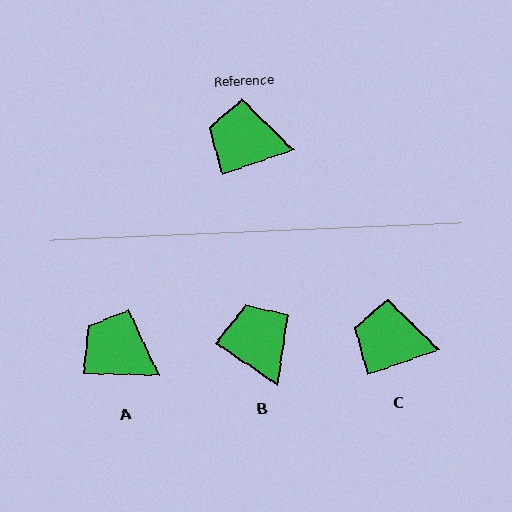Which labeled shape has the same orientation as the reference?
C.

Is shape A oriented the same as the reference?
No, it is off by about 21 degrees.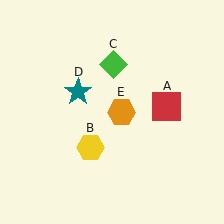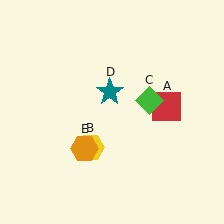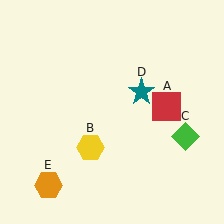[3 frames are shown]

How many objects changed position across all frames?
3 objects changed position: green diamond (object C), teal star (object D), orange hexagon (object E).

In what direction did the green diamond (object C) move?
The green diamond (object C) moved down and to the right.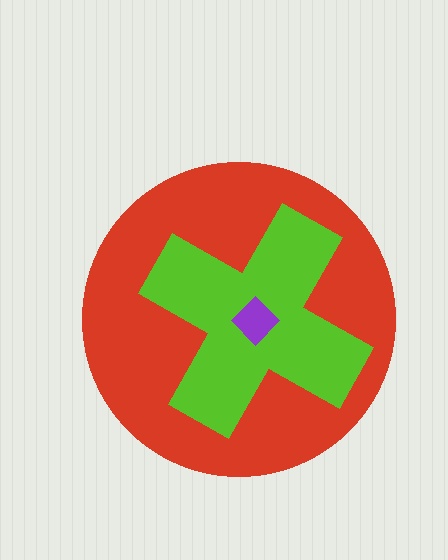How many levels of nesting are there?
3.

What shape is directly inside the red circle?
The lime cross.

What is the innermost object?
The purple diamond.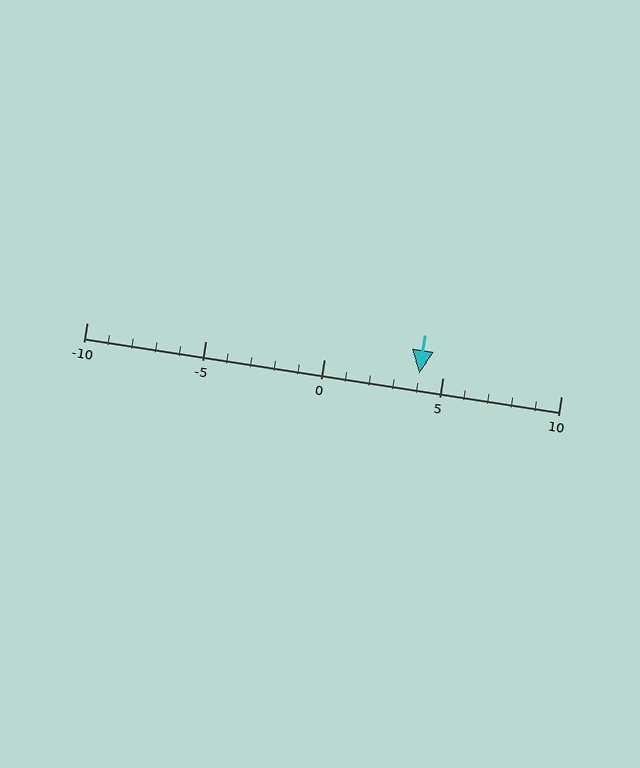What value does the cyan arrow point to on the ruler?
The cyan arrow points to approximately 4.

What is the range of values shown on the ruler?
The ruler shows values from -10 to 10.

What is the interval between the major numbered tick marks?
The major tick marks are spaced 5 units apart.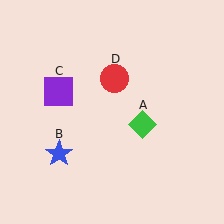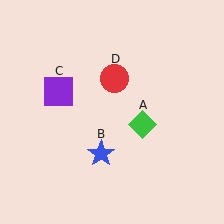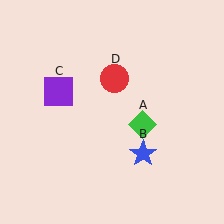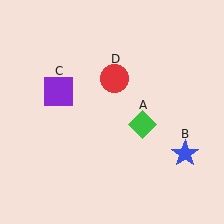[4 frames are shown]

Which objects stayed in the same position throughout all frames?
Green diamond (object A) and purple square (object C) and red circle (object D) remained stationary.